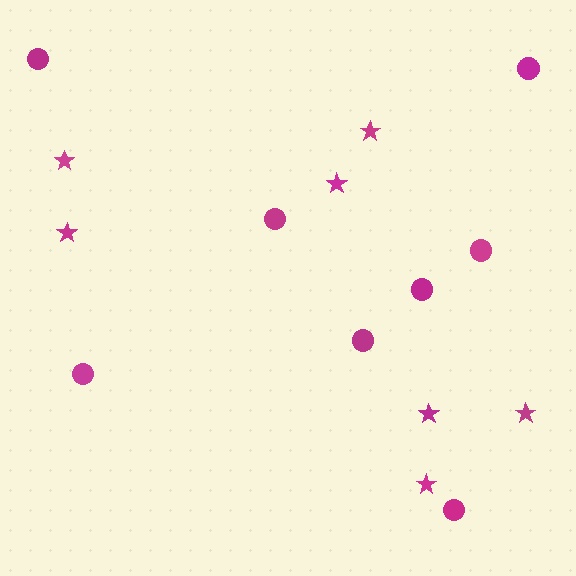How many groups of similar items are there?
There are 2 groups: one group of circles (8) and one group of stars (7).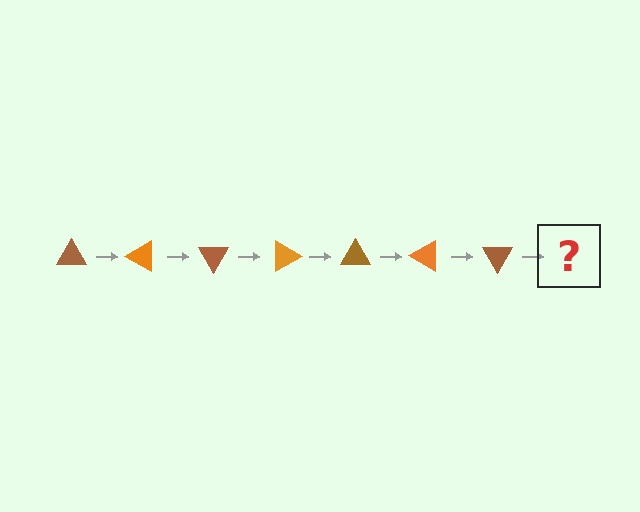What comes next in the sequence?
The next element should be an orange triangle, rotated 210 degrees from the start.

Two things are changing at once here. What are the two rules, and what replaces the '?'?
The two rules are that it rotates 30 degrees each step and the color cycles through brown and orange. The '?' should be an orange triangle, rotated 210 degrees from the start.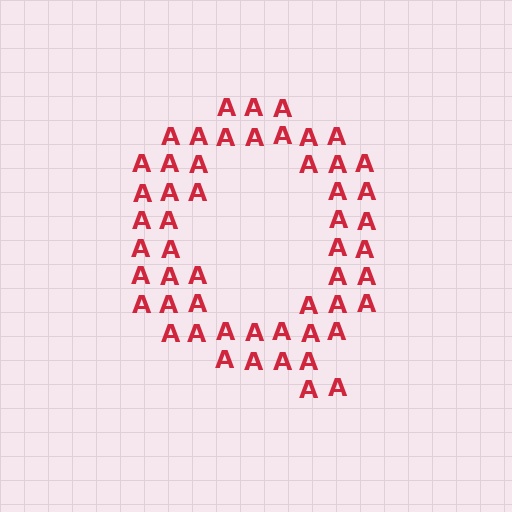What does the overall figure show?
The overall figure shows the letter Q.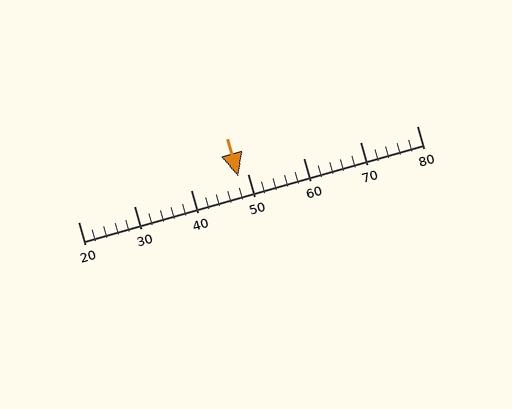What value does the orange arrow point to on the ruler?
The orange arrow points to approximately 48.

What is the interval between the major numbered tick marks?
The major tick marks are spaced 10 units apart.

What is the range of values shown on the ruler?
The ruler shows values from 20 to 80.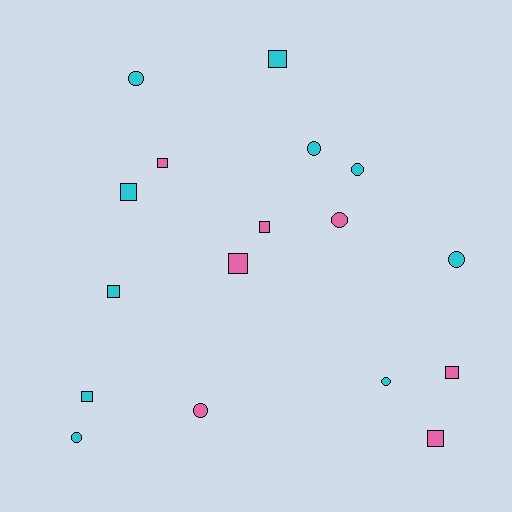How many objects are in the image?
There are 17 objects.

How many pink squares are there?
There are 5 pink squares.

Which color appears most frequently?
Cyan, with 10 objects.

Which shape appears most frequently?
Square, with 9 objects.